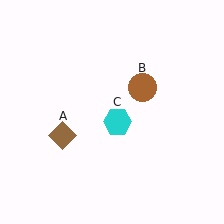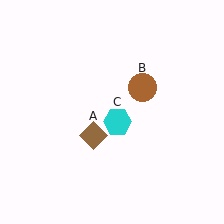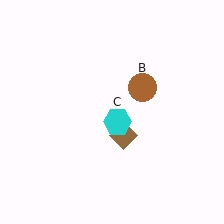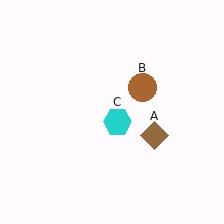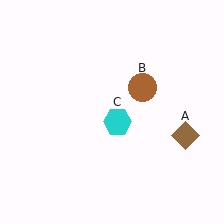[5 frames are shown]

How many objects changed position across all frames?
1 object changed position: brown diamond (object A).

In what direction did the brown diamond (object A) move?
The brown diamond (object A) moved right.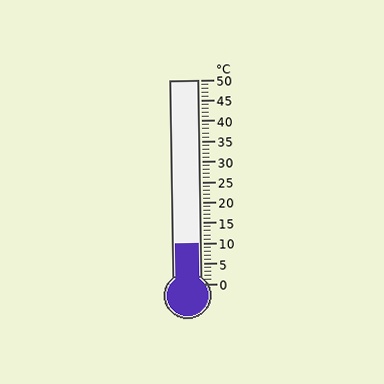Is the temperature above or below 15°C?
The temperature is below 15°C.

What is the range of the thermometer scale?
The thermometer scale ranges from 0°C to 50°C.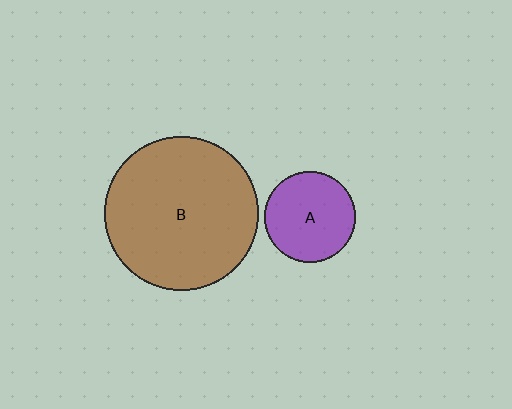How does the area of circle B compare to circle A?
Approximately 2.9 times.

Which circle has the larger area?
Circle B (brown).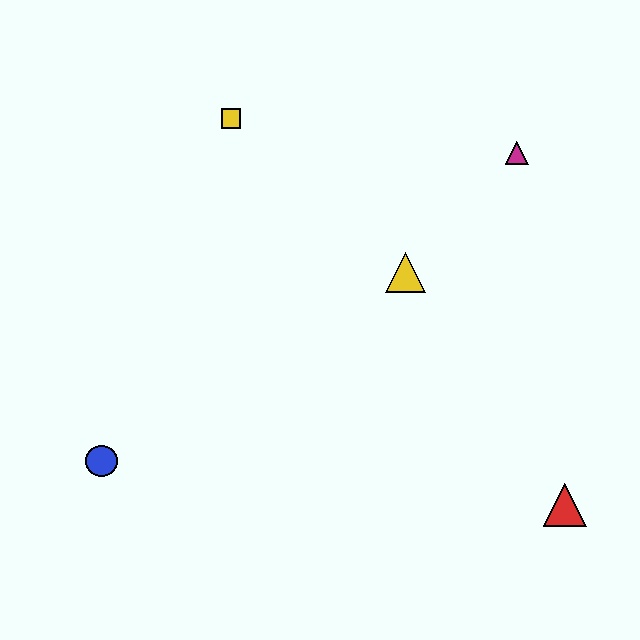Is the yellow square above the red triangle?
Yes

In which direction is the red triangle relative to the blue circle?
The red triangle is to the right of the blue circle.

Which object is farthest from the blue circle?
The magenta triangle is farthest from the blue circle.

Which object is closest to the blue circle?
The yellow triangle is closest to the blue circle.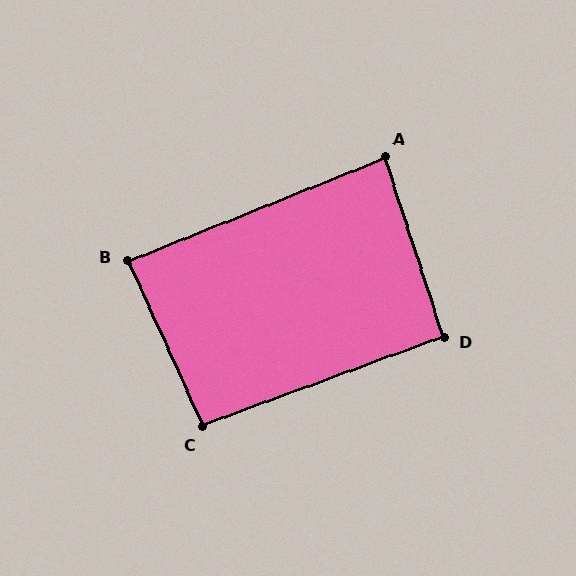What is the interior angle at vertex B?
Approximately 88 degrees (approximately right).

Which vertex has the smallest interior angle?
A, at approximately 86 degrees.